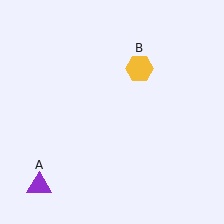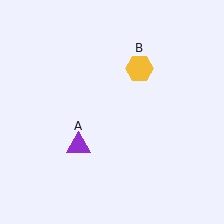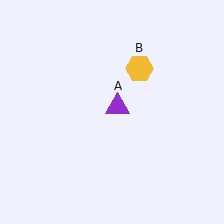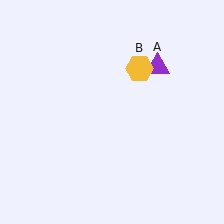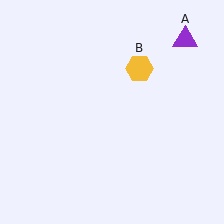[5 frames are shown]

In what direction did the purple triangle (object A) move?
The purple triangle (object A) moved up and to the right.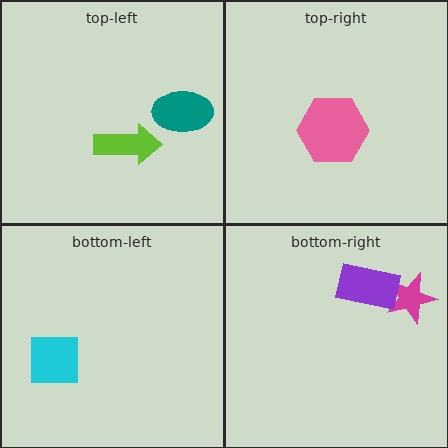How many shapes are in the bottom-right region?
2.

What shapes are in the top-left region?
The lime arrow, the teal ellipse.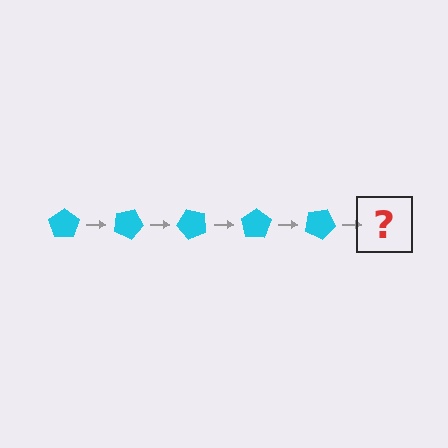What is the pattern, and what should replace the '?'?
The pattern is that the pentagon rotates 25 degrees each step. The '?' should be a cyan pentagon rotated 125 degrees.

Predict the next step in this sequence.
The next step is a cyan pentagon rotated 125 degrees.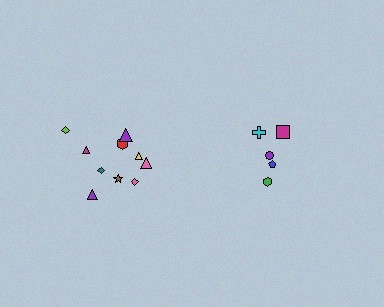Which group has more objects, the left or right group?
The left group.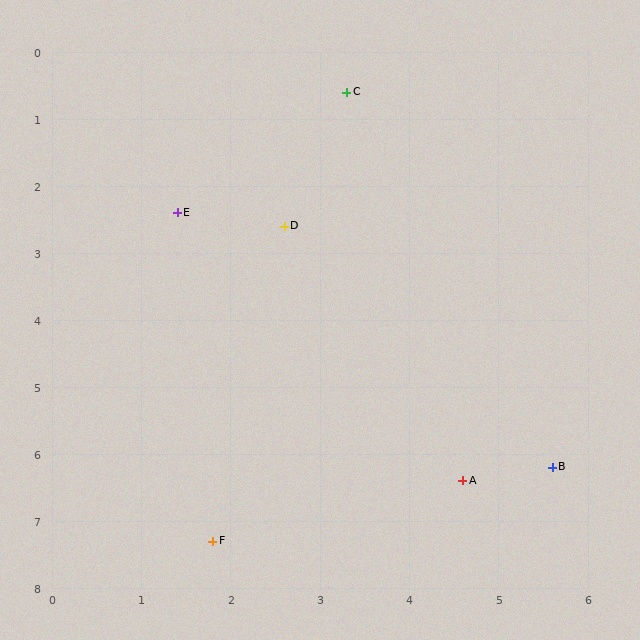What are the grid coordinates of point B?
Point B is at approximately (5.6, 6.2).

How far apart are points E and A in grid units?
Points E and A are about 5.1 grid units apart.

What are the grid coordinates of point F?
Point F is at approximately (1.8, 7.3).